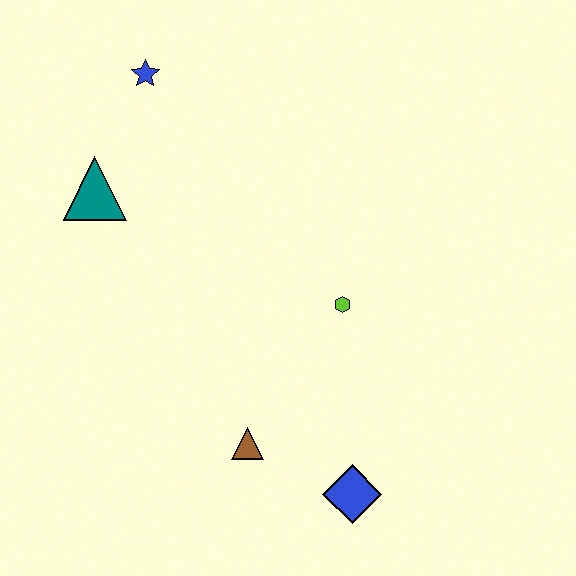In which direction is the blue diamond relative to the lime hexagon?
The blue diamond is below the lime hexagon.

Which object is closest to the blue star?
The teal triangle is closest to the blue star.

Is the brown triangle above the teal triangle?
No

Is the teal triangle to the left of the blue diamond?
Yes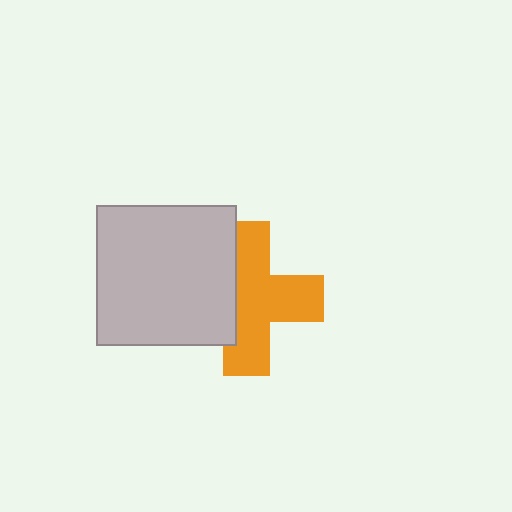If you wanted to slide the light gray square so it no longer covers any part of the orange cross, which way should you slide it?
Slide it left — that is the most direct way to separate the two shapes.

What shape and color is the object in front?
The object in front is a light gray square.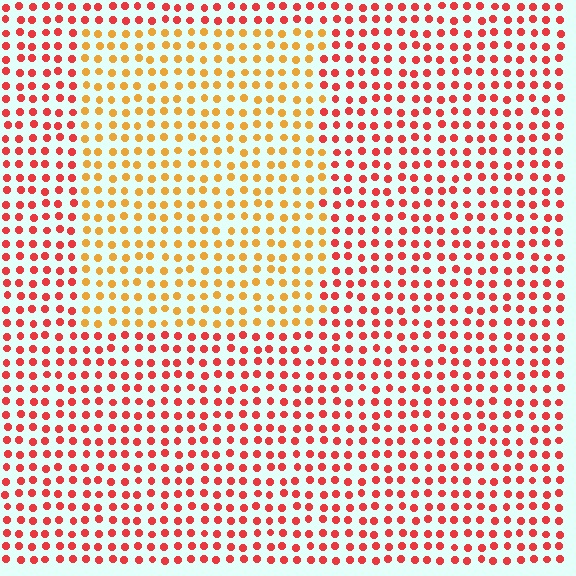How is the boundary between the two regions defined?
The boundary is defined purely by a slight shift in hue (about 39 degrees). Spacing, size, and orientation are identical on both sides.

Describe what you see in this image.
The image is filled with small red elements in a uniform arrangement. A rectangle-shaped region is visible where the elements are tinted to a slightly different hue, forming a subtle color boundary.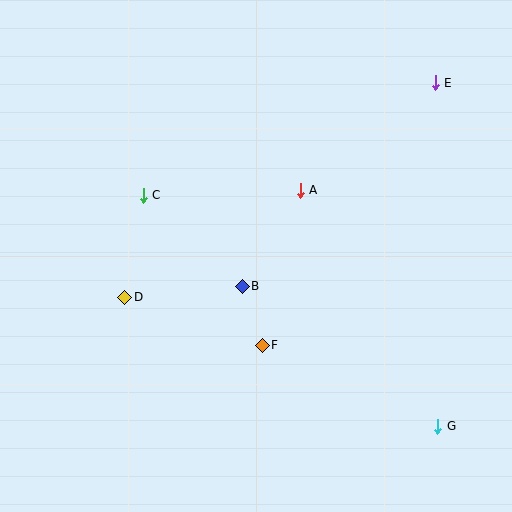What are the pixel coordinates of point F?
Point F is at (262, 345).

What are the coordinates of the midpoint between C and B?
The midpoint between C and B is at (193, 241).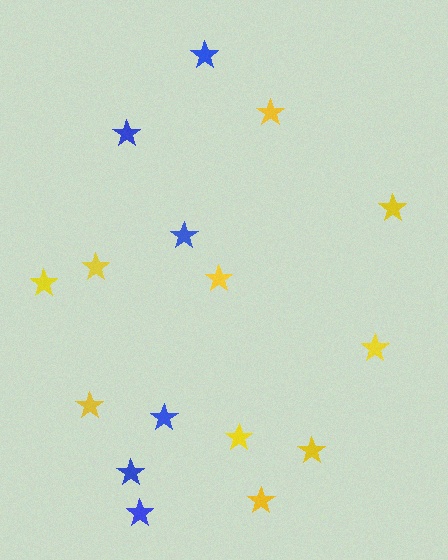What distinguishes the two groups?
There are 2 groups: one group of blue stars (6) and one group of yellow stars (10).